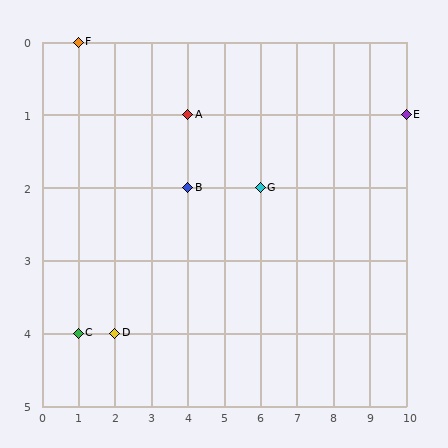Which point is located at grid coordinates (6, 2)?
Point G is at (6, 2).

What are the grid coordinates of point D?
Point D is at grid coordinates (2, 4).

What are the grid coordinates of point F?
Point F is at grid coordinates (1, 0).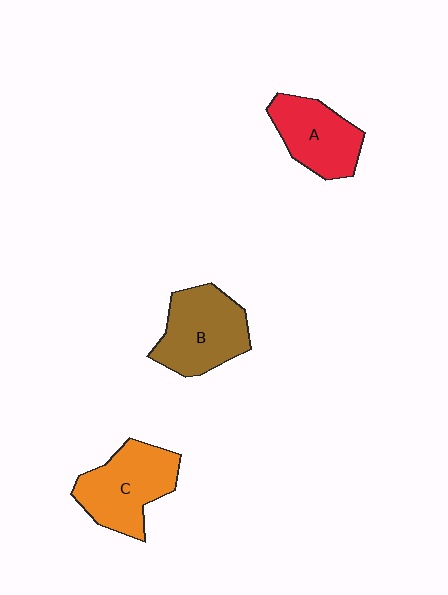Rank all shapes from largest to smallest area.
From largest to smallest: C (orange), B (brown), A (red).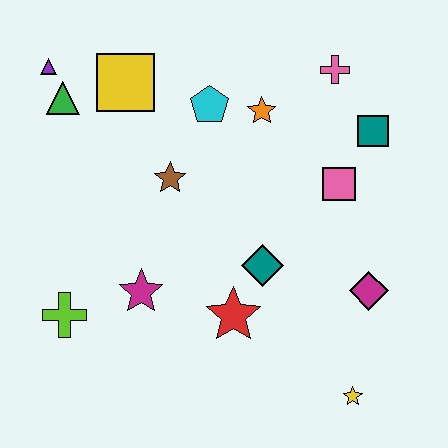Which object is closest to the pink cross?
The teal square is closest to the pink cross.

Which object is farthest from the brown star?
The yellow star is farthest from the brown star.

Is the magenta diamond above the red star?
Yes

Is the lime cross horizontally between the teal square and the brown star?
No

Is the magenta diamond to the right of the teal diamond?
Yes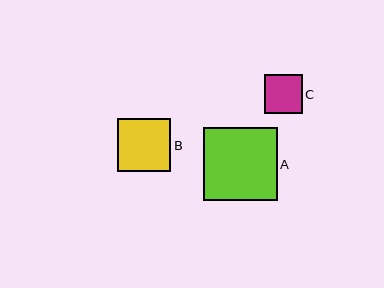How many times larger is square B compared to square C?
Square B is approximately 1.4 times the size of square C.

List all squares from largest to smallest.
From largest to smallest: A, B, C.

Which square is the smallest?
Square C is the smallest with a size of approximately 38 pixels.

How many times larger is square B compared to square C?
Square B is approximately 1.4 times the size of square C.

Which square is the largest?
Square A is the largest with a size of approximately 74 pixels.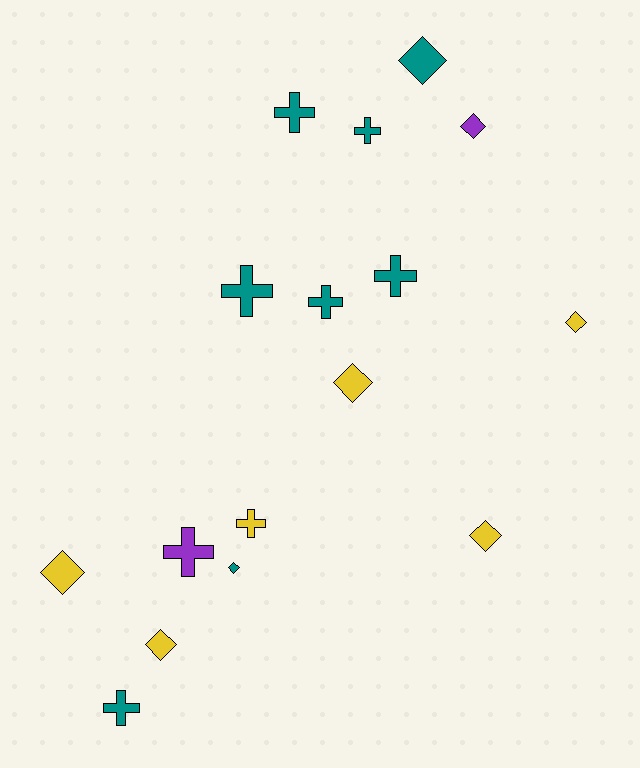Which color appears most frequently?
Teal, with 8 objects.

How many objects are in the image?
There are 16 objects.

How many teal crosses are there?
There are 6 teal crosses.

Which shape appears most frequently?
Cross, with 8 objects.